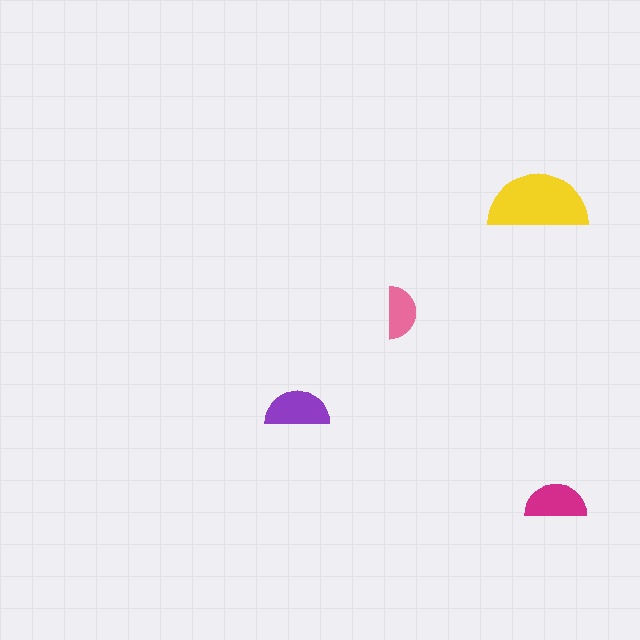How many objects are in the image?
There are 4 objects in the image.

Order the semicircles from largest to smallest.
the yellow one, the purple one, the magenta one, the pink one.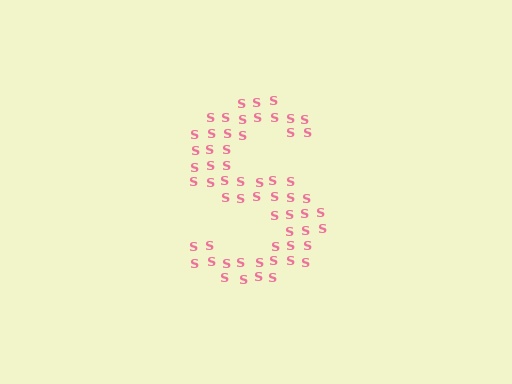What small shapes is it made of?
It is made of small letter S's.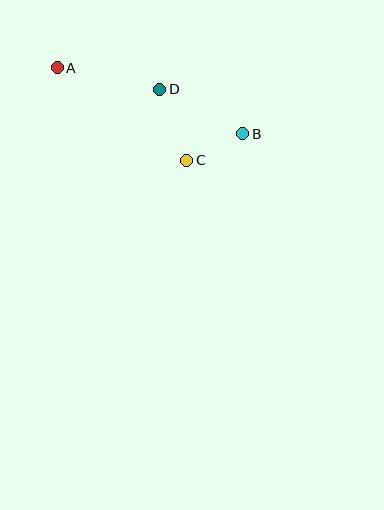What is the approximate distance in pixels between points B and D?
The distance between B and D is approximately 94 pixels.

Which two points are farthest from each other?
Points A and B are farthest from each other.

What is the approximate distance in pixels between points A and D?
The distance between A and D is approximately 105 pixels.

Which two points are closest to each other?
Points B and C are closest to each other.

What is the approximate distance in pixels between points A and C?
The distance between A and C is approximately 159 pixels.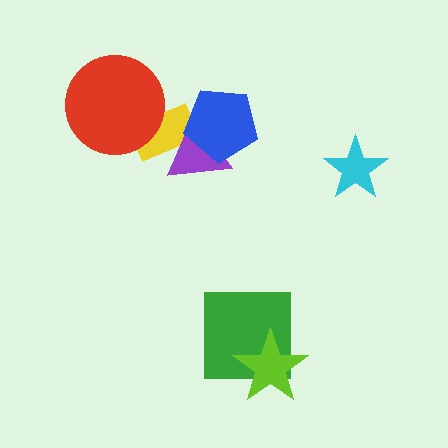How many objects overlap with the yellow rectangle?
3 objects overlap with the yellow rectangle.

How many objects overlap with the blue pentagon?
2 objects overlap with the blue pentagon.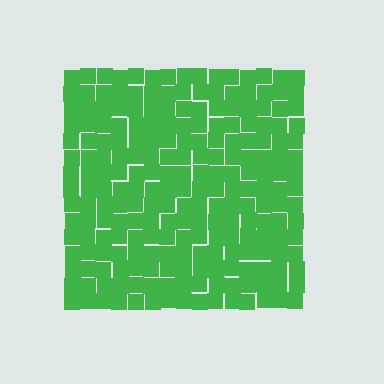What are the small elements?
The small elements are squares.